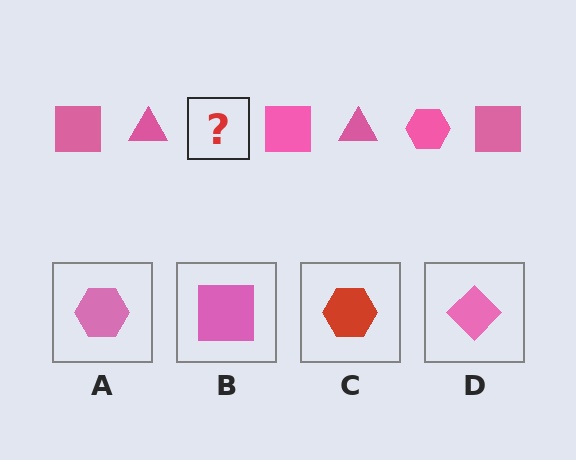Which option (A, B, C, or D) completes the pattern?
A.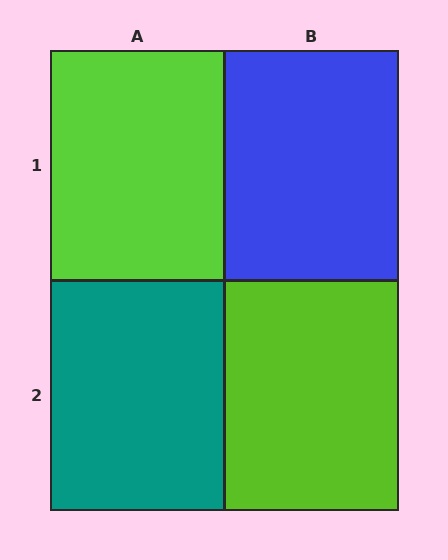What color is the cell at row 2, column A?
Teal.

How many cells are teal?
1 cell is teal.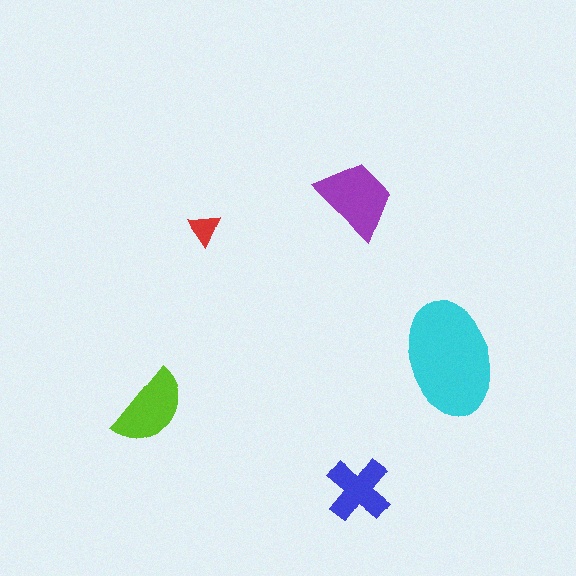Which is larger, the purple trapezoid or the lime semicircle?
The purple trapezoid.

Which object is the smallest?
The red triangle.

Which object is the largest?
The cyan ellipse.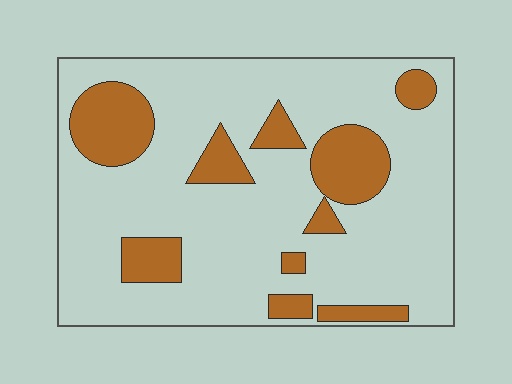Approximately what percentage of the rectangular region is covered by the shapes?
Approximately 20%.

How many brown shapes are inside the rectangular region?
10.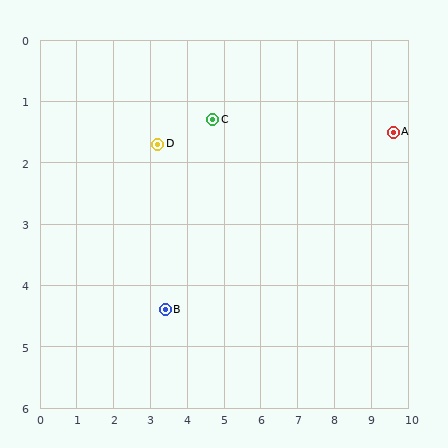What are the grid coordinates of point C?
Point C is at approximately (4.7, 1.3).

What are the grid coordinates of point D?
Point D is at approximately (3.2, 1.7).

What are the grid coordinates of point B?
Point B is at approximately (3.4, 4.4).